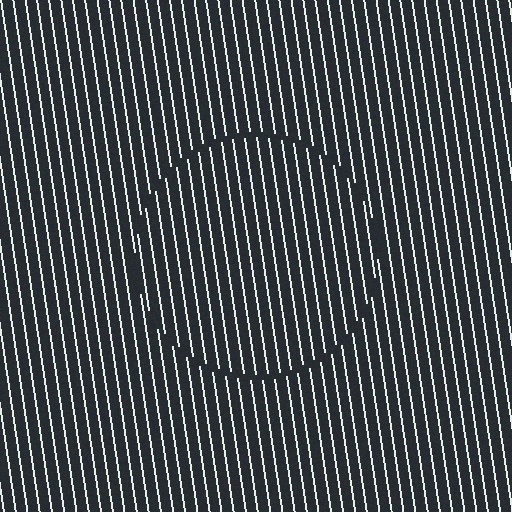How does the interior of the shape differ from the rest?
The interior of the shape contains the same grating, shifted by half a period — the contour is defined by the phase discontinuity where line-ends from the inner and outer gratings abut.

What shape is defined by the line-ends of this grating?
An illusory circle. The interior of the shape contains the same grating, shifted by half a period — the contour is defined by the phase discontinuity where line-ends from the inner and outer gratings abut.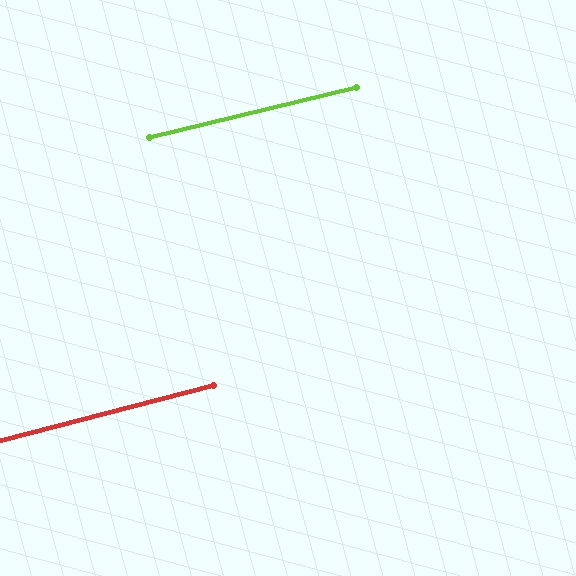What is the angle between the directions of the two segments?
Approximately 1 degree.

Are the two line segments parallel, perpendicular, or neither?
Parallel — their directions differ by only 0.9°.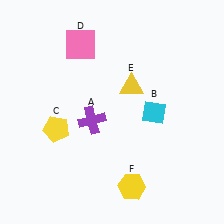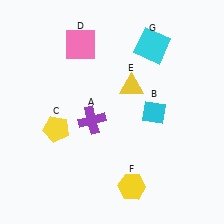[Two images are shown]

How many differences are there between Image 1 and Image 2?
There is 1 difference between the two images.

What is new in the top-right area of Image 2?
A cyan square (G) was added in the top-right area of Image 2.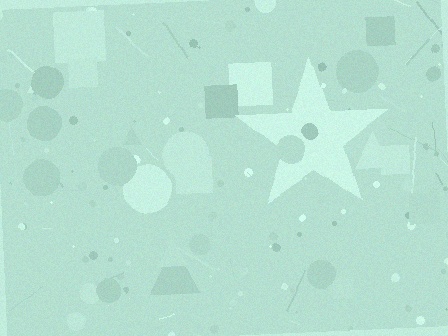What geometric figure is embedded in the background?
A star is embedded in the background.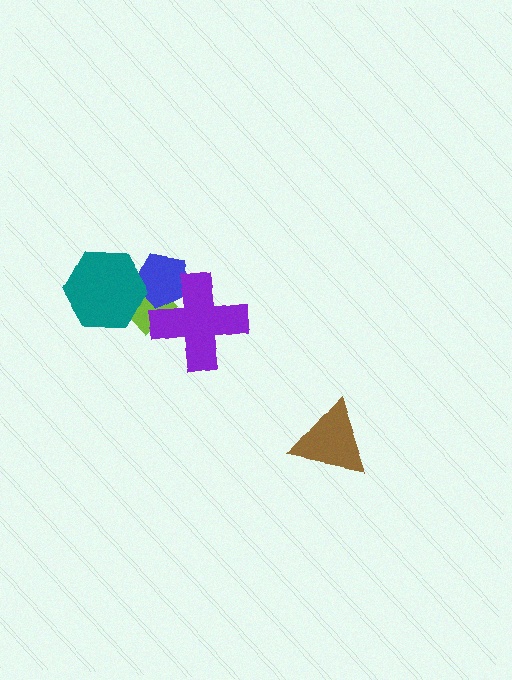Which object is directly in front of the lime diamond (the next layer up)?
The blue pentagon is directly in front of the lime diamond.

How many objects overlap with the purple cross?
2 objects overlap with the purple cross.